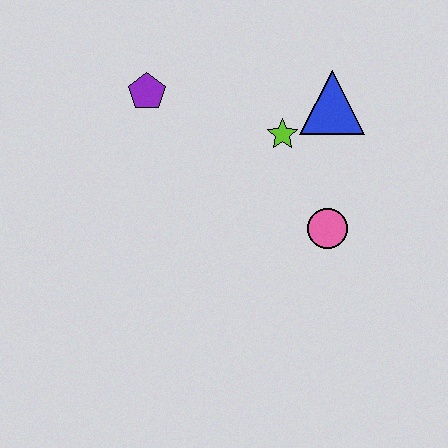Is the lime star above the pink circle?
Yes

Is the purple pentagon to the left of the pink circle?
Yes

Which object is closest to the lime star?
The blue triangle is closest to the lime star.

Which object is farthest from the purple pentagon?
The pink circle is farthest from the purple pentagon.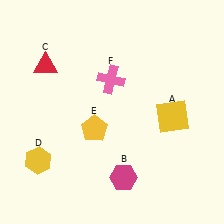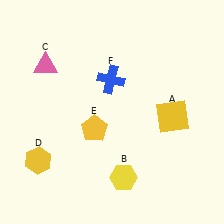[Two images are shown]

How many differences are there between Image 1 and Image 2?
There are 3 differences between the two images.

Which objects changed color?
B changed from magenta to yellow. C changed from red to pink. F changed from pink to blue.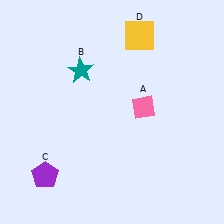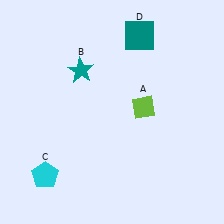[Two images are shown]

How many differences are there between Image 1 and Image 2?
There are 3 differences between the two images.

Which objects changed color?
A changed from pink to lime. C changed from purple to cyan. D changed from yellow to teal.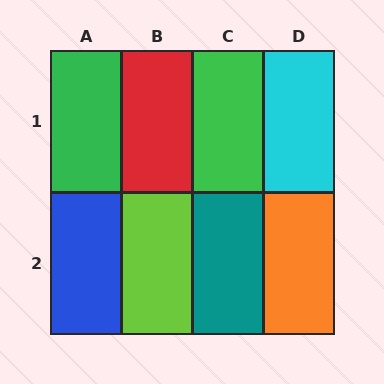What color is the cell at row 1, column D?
Cyan.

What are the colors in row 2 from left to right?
Blue, lime, teal, orange.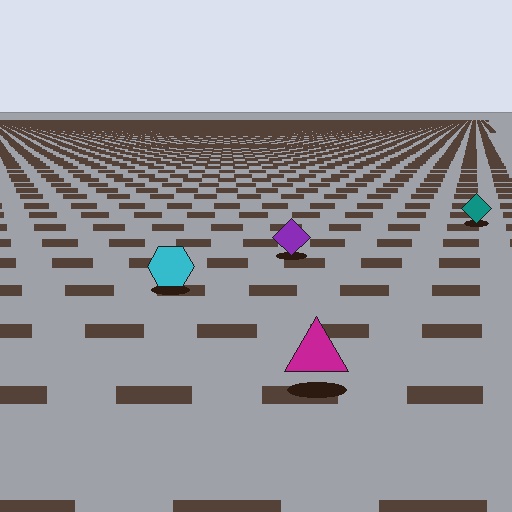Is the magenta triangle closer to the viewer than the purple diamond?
Yes. The magenta triangle is closer — you can tell from the texture gradient: the ground texture is coarser near it.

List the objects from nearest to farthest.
From nearest to farthest: the magenta triangle, the cyan hexagon, the purple diamond, the teal diamond.